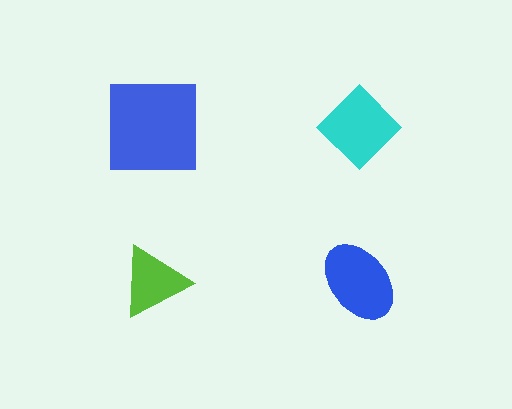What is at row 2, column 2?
A blue ellipse.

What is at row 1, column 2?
A cyan diamond.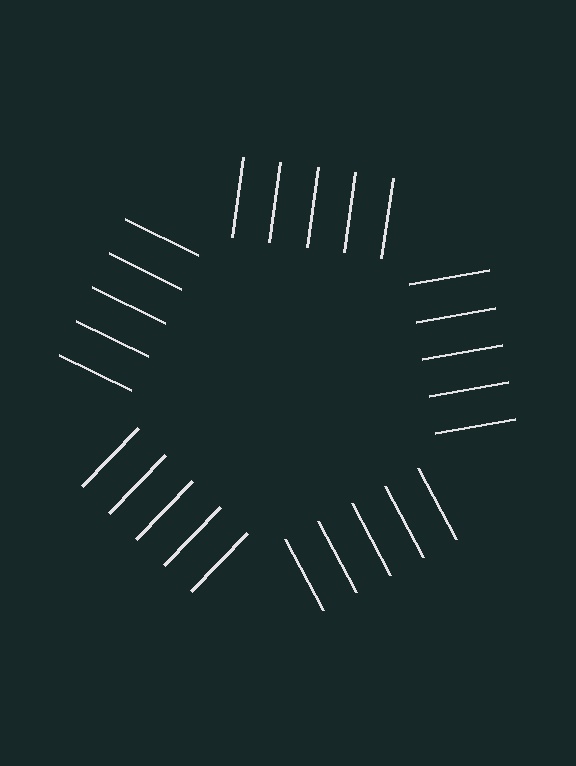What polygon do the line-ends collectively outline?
An illusory pentagon — the line segments terminate on its edges but no continuous stroke is drawn.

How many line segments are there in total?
25 — 5 along each of the 5 edges.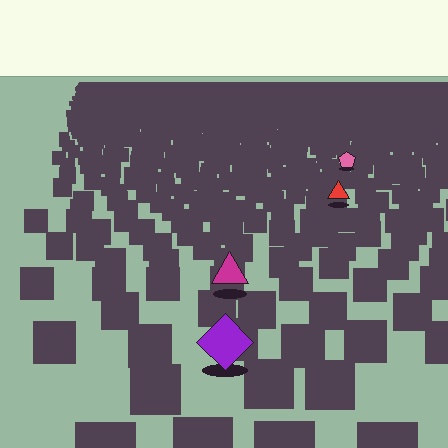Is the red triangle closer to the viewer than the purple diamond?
No. The purple diamond is closer — you can tell from the texture gradient: the ground texture is coarser near it.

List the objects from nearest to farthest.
From nearest to farthest: the purple diamond, the magenta triangle, the red triangle, the pink pentagon.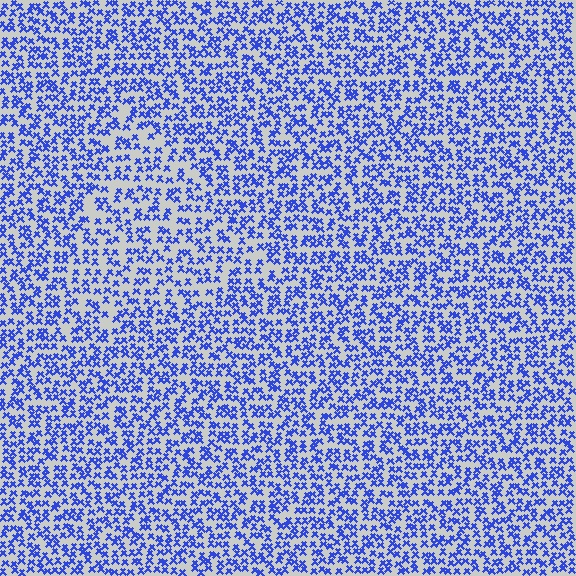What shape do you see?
I see a triangle.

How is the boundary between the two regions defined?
The boundary is defined by a change in element density (approximately 1.4x ratio). All elements are the same color, size, and shape.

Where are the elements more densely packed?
The elements are more densely packed outside the triangle boundary.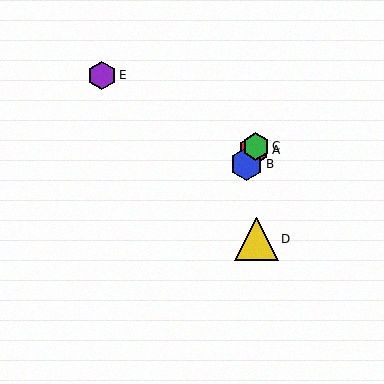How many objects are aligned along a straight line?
3 objects (A, B, C) are aligned along a straight line.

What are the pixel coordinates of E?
Object E is at (102, 75).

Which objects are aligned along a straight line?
Objects A, B, C are aligned along a straight line.